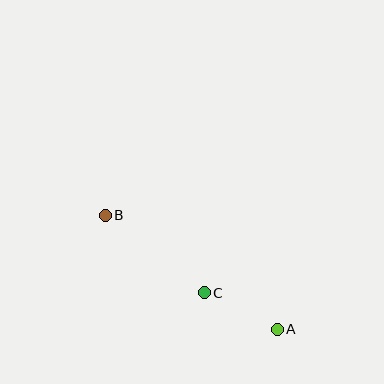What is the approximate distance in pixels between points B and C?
The distance between B and C is approximately 126 pixels.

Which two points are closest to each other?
Points A and C are closest to each other.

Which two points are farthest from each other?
Points A and B are farthest from each other.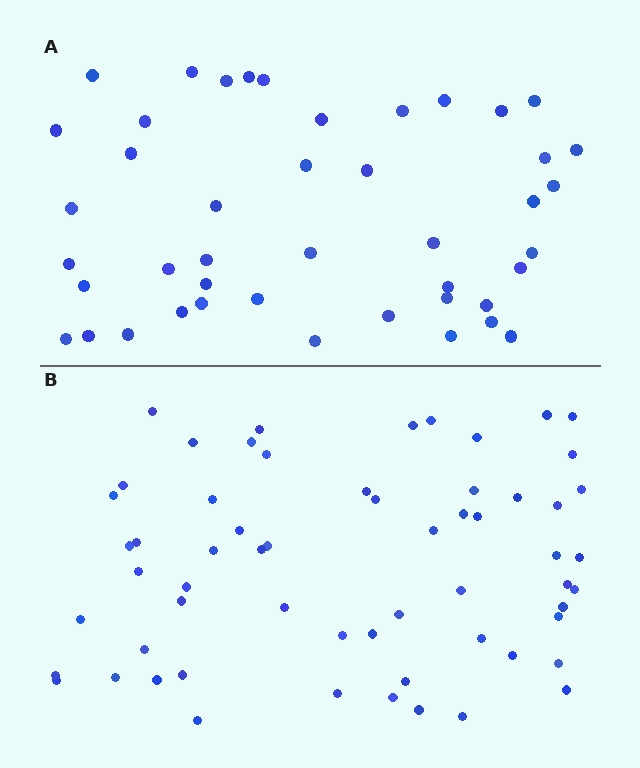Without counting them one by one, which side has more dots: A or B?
Region B (the bottom region) has more dots.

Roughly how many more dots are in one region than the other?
Region B has approximately 15 more dots than region A.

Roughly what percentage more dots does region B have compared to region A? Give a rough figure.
About 35% more.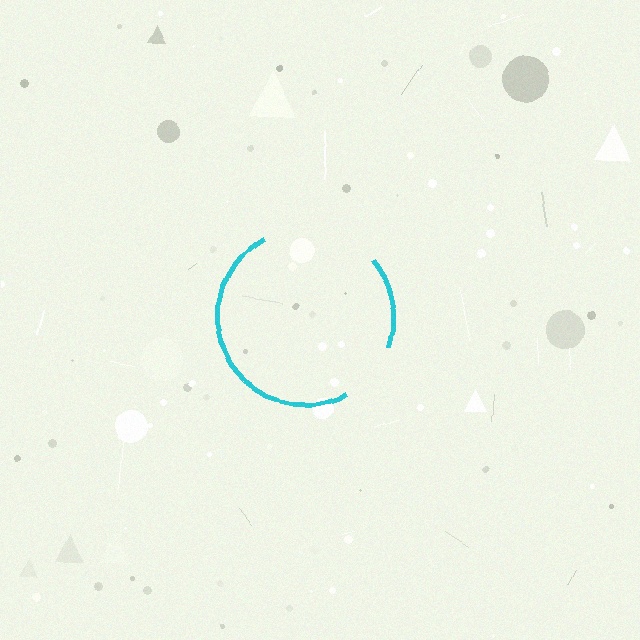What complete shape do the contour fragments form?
The contour fragments form a circle.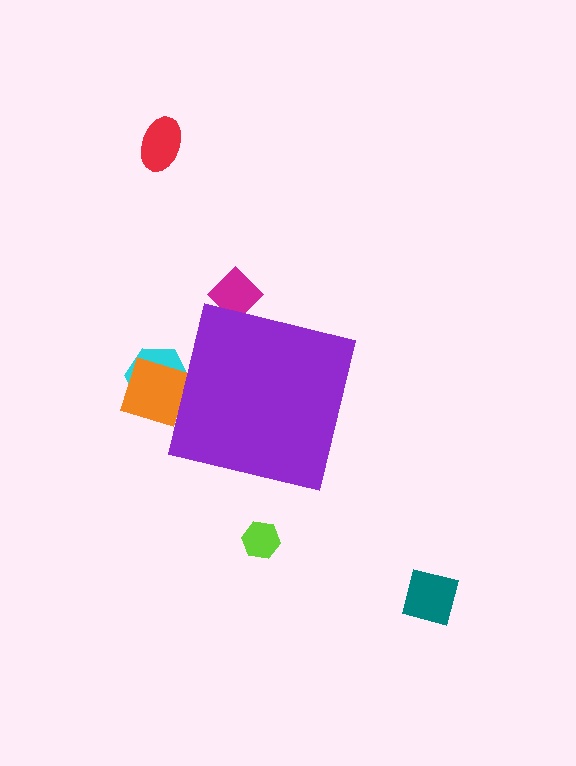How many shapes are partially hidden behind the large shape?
3 shapes are partially hidden.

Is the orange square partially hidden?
Yes, the orange square is partially hidden behind the purple square.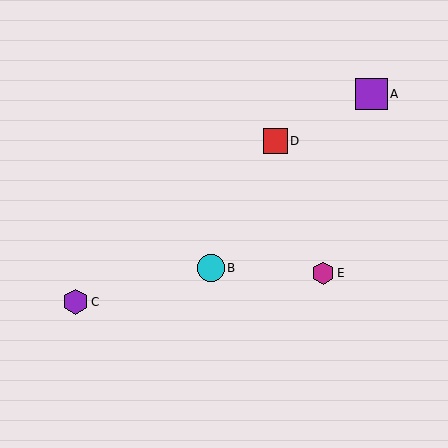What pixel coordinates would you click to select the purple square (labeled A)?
Click at (372, 94) to select the purple square A.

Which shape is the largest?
The purple square (labeled A) is the largest.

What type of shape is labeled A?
Shape A is a purple square.